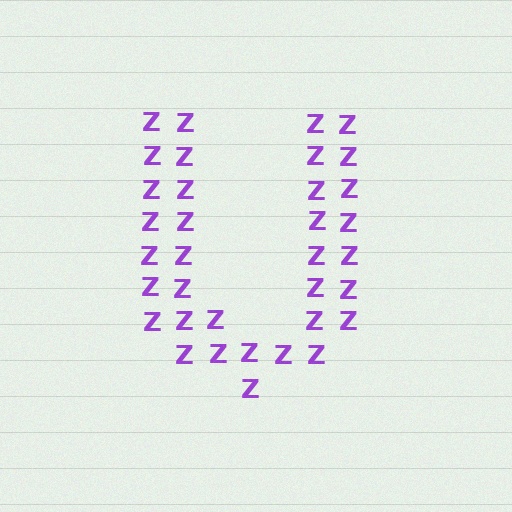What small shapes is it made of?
It is made of small letter Z's.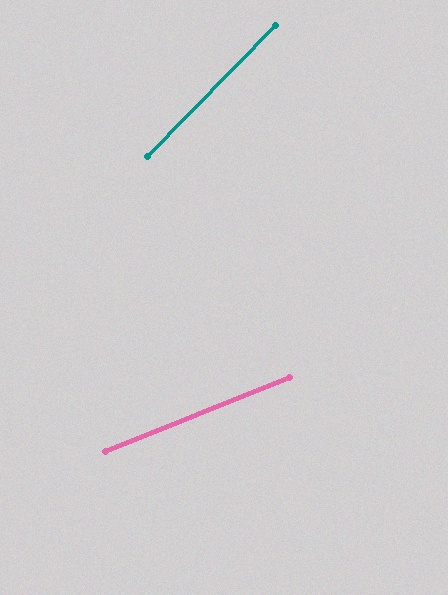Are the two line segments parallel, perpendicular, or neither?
Neither parallel nor perpendicular — they differ by about 24°.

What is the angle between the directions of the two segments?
Approximately 24 degrees.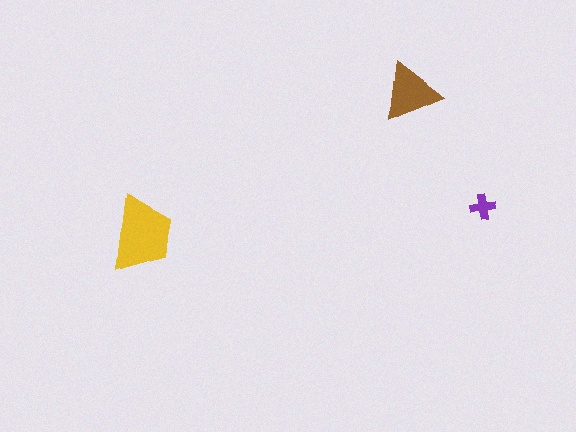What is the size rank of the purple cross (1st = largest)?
3rd.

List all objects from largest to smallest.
The yellow trapezoid, the brown triangle, the purple cross.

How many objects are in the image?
There are 3 objects in the image.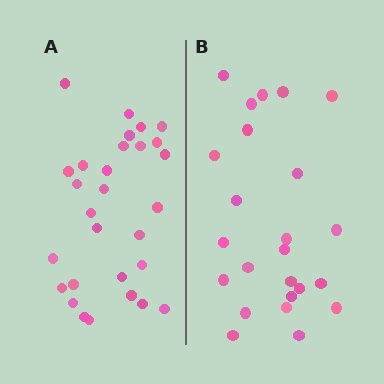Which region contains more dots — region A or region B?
Region A (the left region) has more dots.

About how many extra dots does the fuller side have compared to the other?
Region A has about 5 more dots than region B.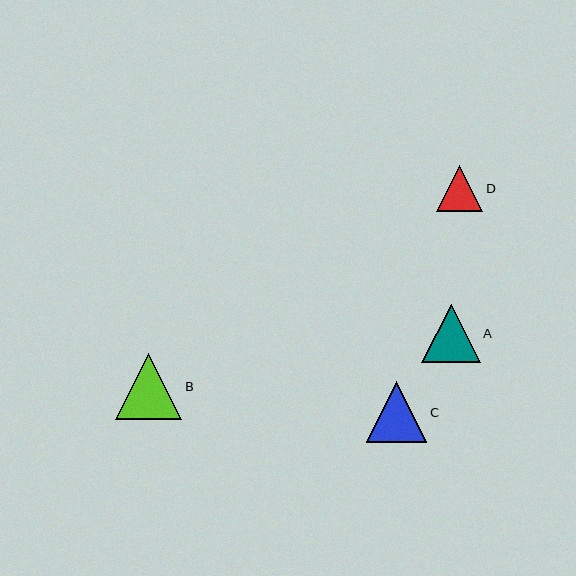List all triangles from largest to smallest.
From largest to smallest: B, C, A, D.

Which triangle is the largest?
Triangle B is the largest with a size of approximately 66 pixels.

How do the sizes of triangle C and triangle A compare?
Triangle C and triangle A are approximately the same size.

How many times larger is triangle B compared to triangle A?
Triangle B is approximately 1.1 times the size of triangle A.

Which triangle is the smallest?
Triangle D is the smallest with a size of approximately 46 pixels.